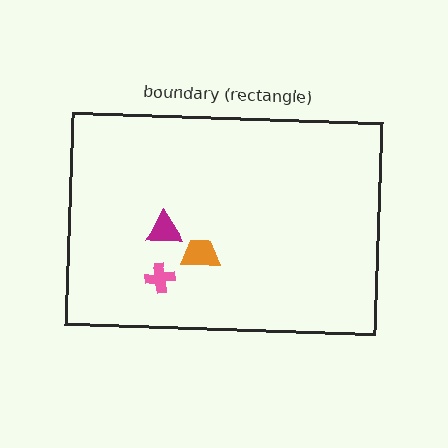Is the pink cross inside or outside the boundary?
Inside.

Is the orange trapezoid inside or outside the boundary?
Inside.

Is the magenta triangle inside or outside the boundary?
Inside.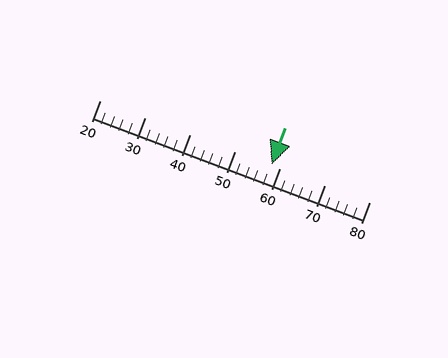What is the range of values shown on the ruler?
The ruler shows values from 20 to 80.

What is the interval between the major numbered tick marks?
The major tick marks are spaced 10 units apart.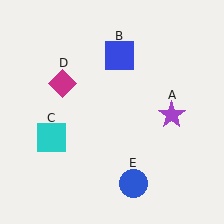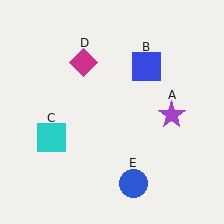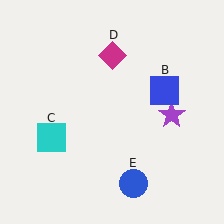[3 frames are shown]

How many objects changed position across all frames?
2 objects changed position: blue square (object B), magenta diamond (object D).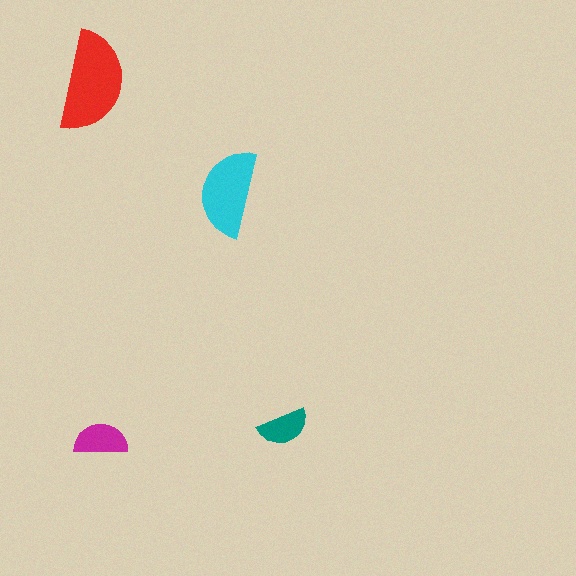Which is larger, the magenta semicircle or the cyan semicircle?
The cyan one.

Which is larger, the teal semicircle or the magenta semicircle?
The magenta one.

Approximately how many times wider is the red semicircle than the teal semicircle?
About 2 times wider.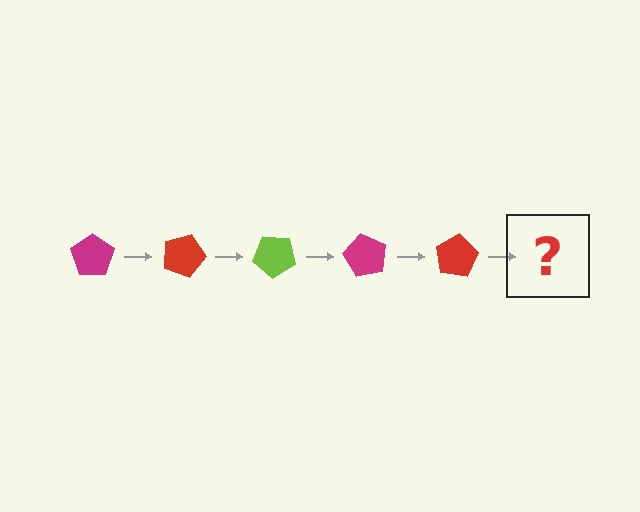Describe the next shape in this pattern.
It should be a lime pentagon, rotated 100 degrees from the start.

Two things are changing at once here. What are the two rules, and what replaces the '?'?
The two rules are that it rotates 20 degrees each step and the color cycles through magenta, red, and lime. The '?' should be a lime pentagon, rotated 100 degrees from the start.